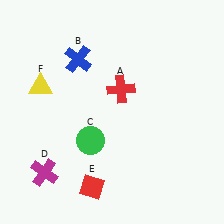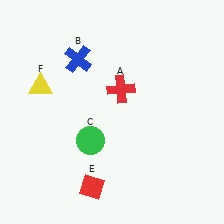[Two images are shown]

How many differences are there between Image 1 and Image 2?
There is 1 difference between the two images.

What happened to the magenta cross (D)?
The magenta cross (D) was removed in Image 2. It was in the bottom-left area of Image 1.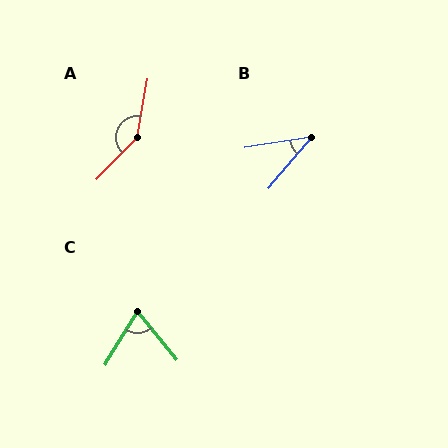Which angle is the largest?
A, at approximately 146 degrees.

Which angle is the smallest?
B, at approximately 41 degrees.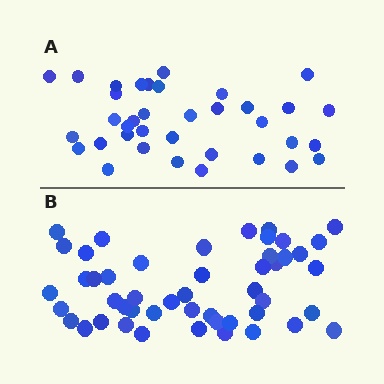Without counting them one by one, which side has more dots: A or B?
Region B (the bottom region) has more dots.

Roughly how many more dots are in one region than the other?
Region B has approximately 15 more dots than region A.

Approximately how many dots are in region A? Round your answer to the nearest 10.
About 40 dots. (The exact count is 36, which rounds to 40.)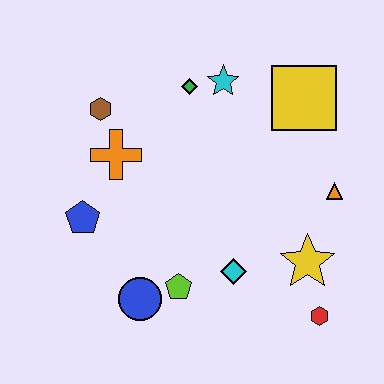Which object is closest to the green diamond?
The cyan star is closest to the green diamond.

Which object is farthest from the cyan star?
The red hexagon is farthest from the cyan star.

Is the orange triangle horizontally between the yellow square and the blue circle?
No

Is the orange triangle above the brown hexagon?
No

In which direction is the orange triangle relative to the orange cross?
The orange triangle is to the right of the orange cross.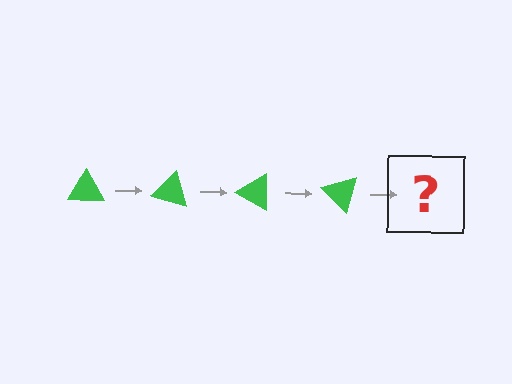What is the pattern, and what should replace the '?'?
The pattern is that the triangle rotates 15 degrees each step. The '?' should be a green triangle rotated 60 degrees.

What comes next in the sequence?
The next element should be a green triangle rotated 60 degrees.